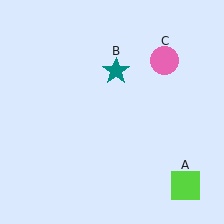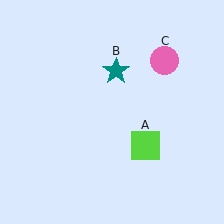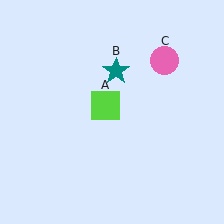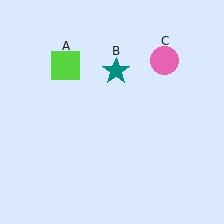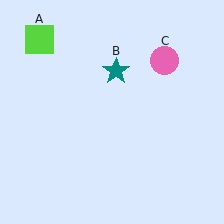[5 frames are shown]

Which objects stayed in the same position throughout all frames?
Teal star (object B) and pink circle (object C) remained stationary.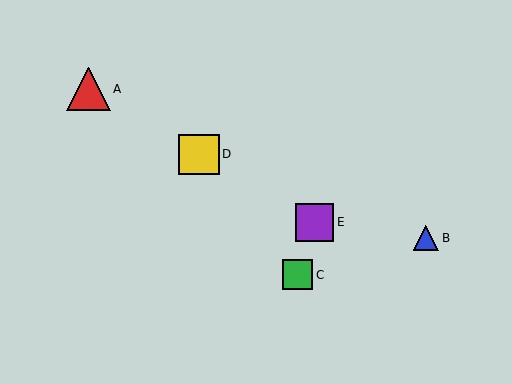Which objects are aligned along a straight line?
Objects A, D, E are aligned along a straight line.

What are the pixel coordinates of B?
Object B is at (426, 238).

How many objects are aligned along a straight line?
3 objects (A, D, E) are aligned along a straight line.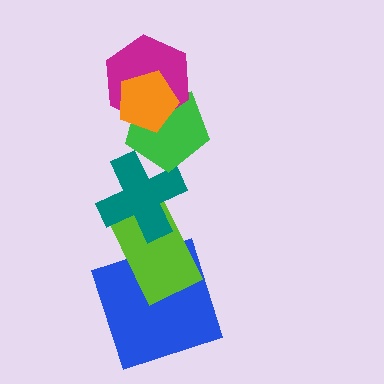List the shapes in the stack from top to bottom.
From top to bottom: the orange pentagon, the magenta hexagon, the green pentagon, the teal cross, the lime rectangle, the blue square.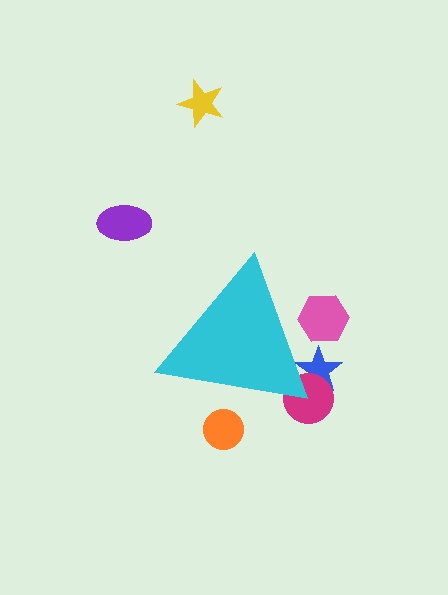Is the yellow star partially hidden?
No, the yellow star is fully visible.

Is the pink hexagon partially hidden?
Yes, the pink hexagon is partially hidden behind the cyan triangle.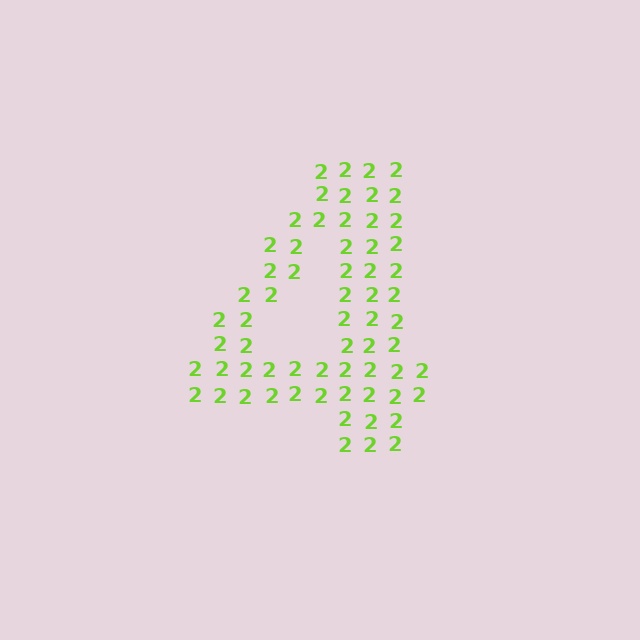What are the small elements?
The small elements are digit 2's.